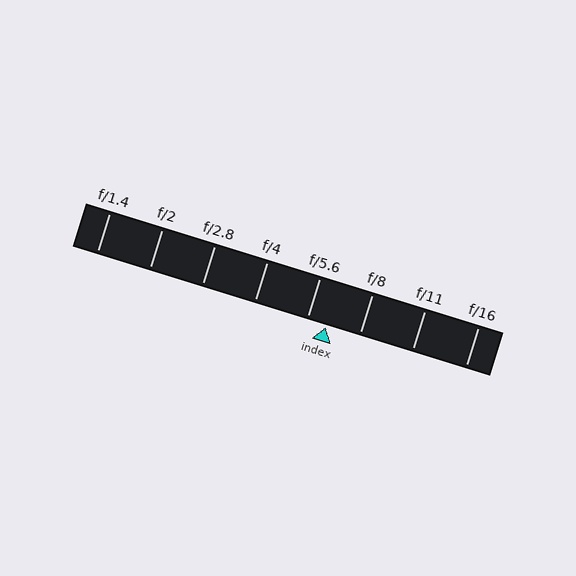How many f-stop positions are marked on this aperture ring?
There are 8 f-stop positions marked.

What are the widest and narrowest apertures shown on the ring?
The widest aperture shown is f/1.4 and the narrowest is f/16.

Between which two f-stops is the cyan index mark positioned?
The index mark is between f/5.6 and f/8.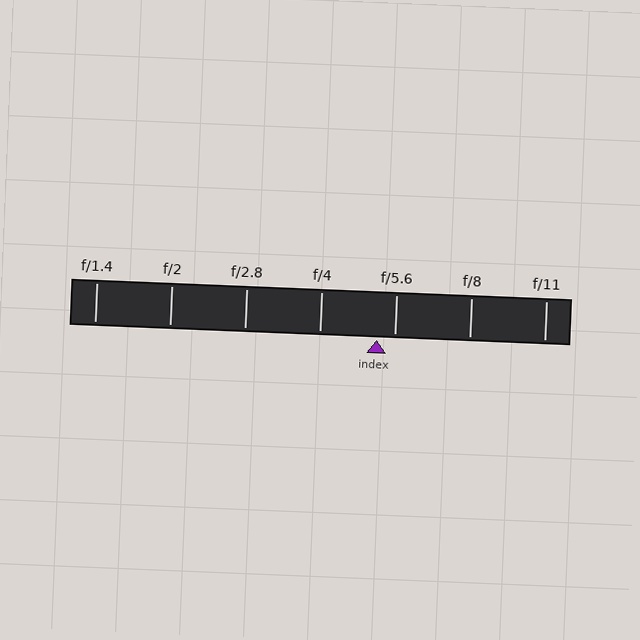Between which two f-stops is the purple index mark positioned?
The index mark is between f/4 and f/5.6.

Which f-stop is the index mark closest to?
The index mark is closest to f/5.6.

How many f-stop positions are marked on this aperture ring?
There are 7 f-stop positions marked.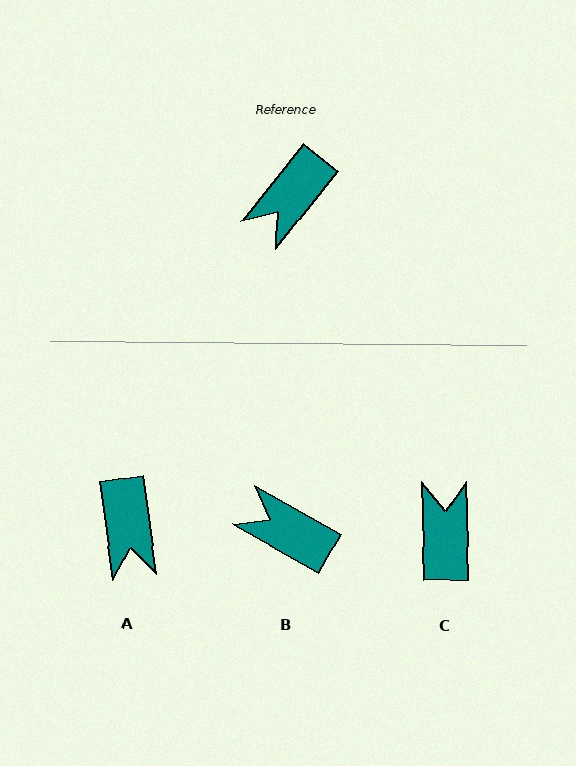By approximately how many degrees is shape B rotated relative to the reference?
Approximately 81 degrees clockwise.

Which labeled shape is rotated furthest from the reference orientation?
C, about 140 degrees away.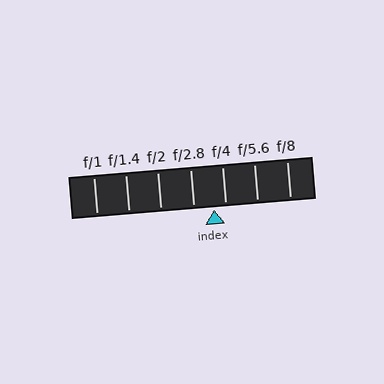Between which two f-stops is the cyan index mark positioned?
The index mark is between f/2.8 and f/4.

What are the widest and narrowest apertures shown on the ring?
The widest aperture shown is f/1 and the narrowest is f/8.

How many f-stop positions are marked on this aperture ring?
There are 7 f-stop positions marked.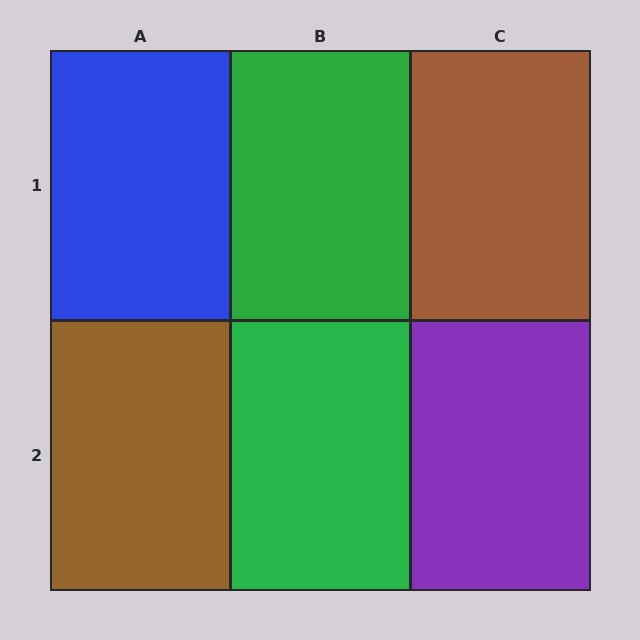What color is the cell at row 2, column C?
Purple.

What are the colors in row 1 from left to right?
Blue, green, brown.